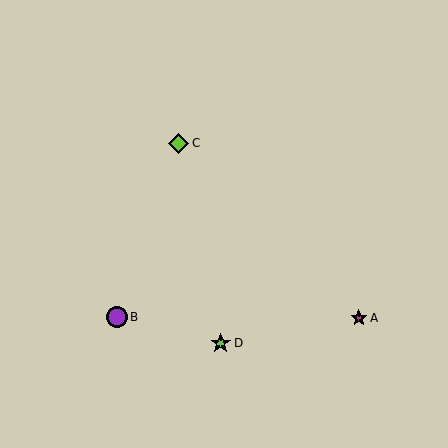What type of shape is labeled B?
Shape B is a purple circle.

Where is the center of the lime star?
The center of the lime star is at (221, 343).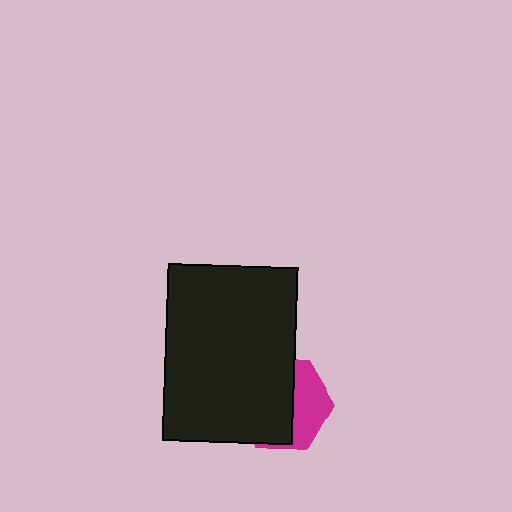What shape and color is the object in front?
The object in front is a black rectangle.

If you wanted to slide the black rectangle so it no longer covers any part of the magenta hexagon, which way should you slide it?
Slide it left — that is the most direct way to separate the two shapes.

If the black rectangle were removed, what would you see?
You would see the complete magenta hexagon.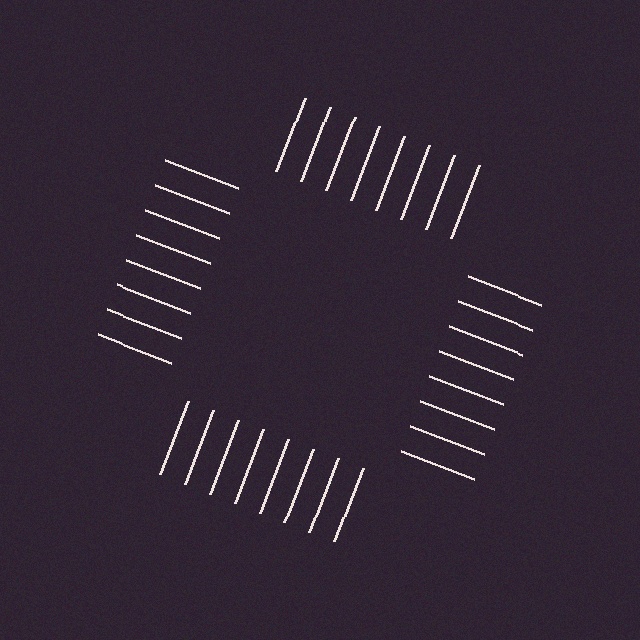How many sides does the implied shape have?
4 sides — the line-ends trace a square.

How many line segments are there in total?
32 — 8 along each of the 4 edges.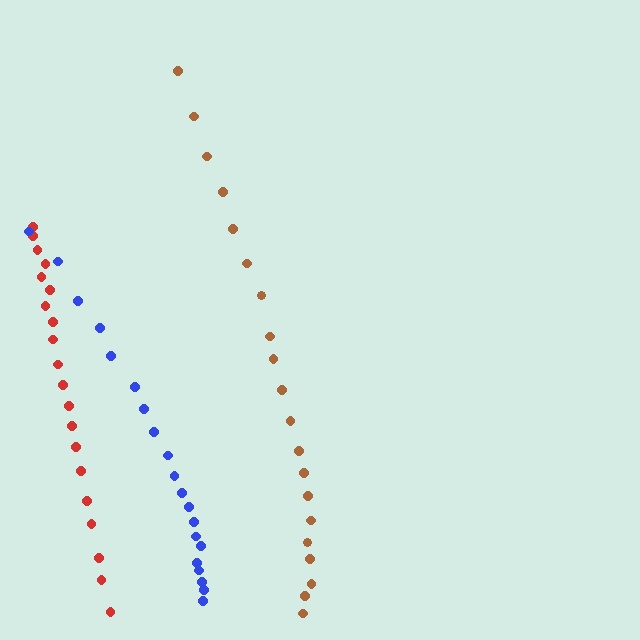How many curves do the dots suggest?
There are 3 distinct paths.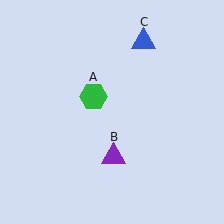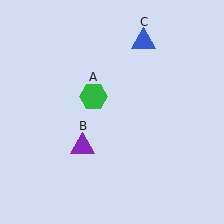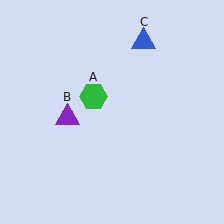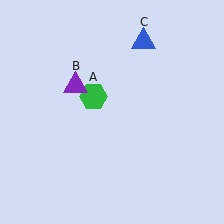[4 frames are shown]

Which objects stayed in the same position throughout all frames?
Green hexagon (object A) and blue triangle (object C) remained stationary.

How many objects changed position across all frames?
1 object changed position: purple triangle (object B).